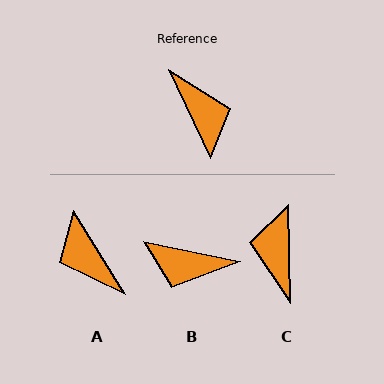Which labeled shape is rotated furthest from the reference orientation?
A, about 174 degrees away.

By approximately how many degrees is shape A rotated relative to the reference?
Approximately 174 degrees clockwise.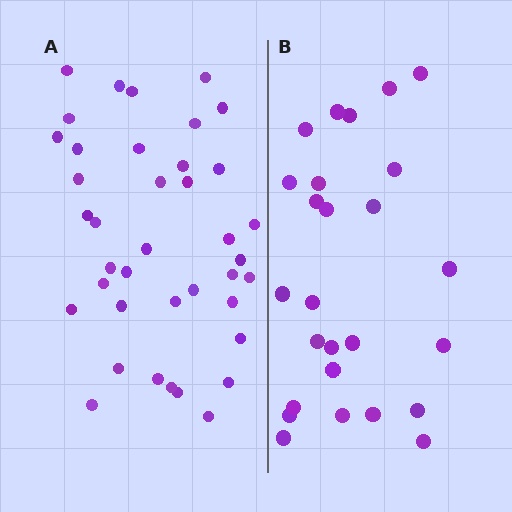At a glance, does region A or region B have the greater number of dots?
Region A (the left region) has more dots.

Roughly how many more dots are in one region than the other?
Region A has approximately 15 more dots than region B.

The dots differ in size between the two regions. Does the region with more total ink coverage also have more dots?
No. Region B has more total ink coverage because its dots are larger, but region A actually contains more individual dots. Total area can be misleading — the number of items is what matters here.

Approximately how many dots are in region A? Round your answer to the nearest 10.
About 40 dots. (The exact count is 39, which rounds to 40.)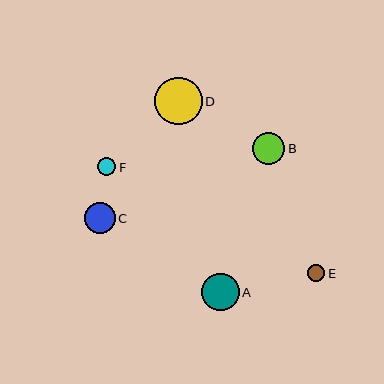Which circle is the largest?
Circle D is the largest with a size of approximately 48 pixels.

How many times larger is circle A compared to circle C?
Circle A is approximately 1.2 times the size of circle C.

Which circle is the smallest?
Circle E is the smallest with a size of approximately 17 pixels.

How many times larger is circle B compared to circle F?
Circle B is approximately 1.8 times the size of circle F.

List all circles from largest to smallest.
From largest to smallest: D, A, B, C, F, E.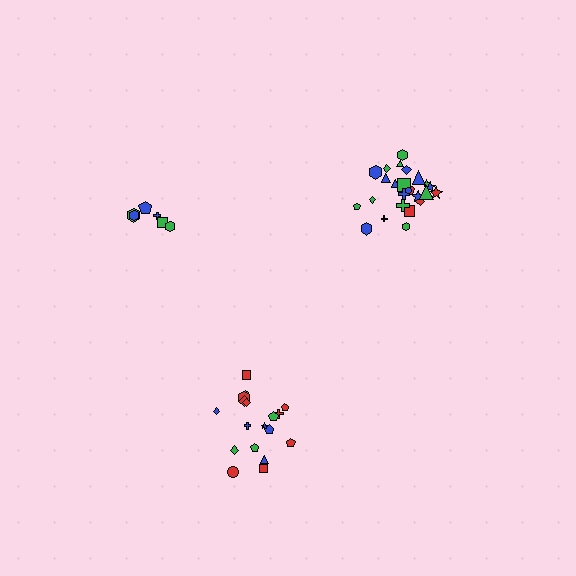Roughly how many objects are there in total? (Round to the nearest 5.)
Roughly 50 objects in total.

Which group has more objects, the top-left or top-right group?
The top-right group.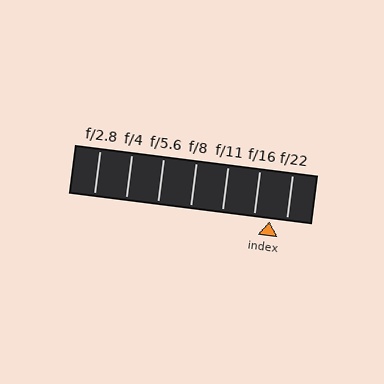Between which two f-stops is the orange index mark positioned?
The index mark is between f/16 and f/22.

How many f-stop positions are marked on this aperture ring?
There are 7 f-stop positions marked.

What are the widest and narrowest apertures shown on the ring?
The widest aperture shown is f/2.8 and the narrowest is f/22.